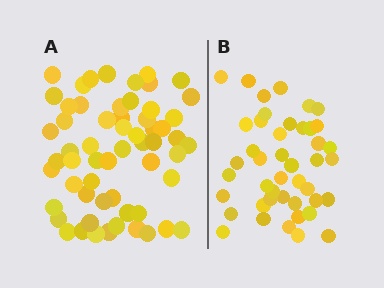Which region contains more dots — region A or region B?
Region A (the left region) has more dots.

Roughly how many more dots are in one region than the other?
Region A has approximately 15 more dots than region B.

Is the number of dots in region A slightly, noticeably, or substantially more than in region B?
Region A has noticeably more, but not dramatically so. The ratio is roughly 1.3 to 1.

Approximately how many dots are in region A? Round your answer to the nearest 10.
About 60 dots. (The exact count is 59, which rounds to 60.)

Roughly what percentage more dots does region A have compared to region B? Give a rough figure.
About 35% more.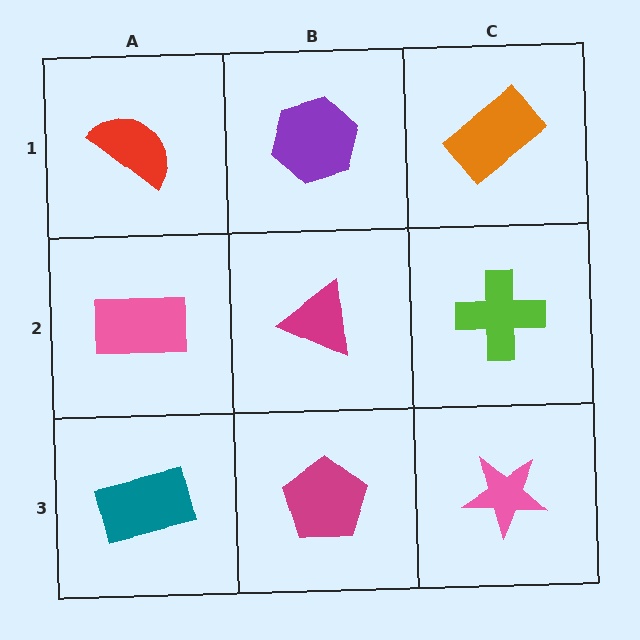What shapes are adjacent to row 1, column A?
A pink rectangle (row 2, column A), a purple hexagon (row 1, column B).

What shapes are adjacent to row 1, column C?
A lime cross (row 2, column C), a purple hexagon (row 1, column B).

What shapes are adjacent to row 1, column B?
A magenta triangle (row 2, column B), a red semicircle (row 1, column A), an orange rectangle (row 1, column C).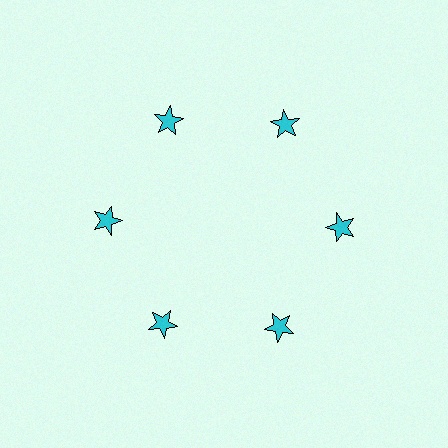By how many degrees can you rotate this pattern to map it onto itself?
The pattern maps onto itself every 60 degrees of rotation.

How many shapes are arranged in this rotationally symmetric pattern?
There are 6 shapes, arranged in 6 groups of 1.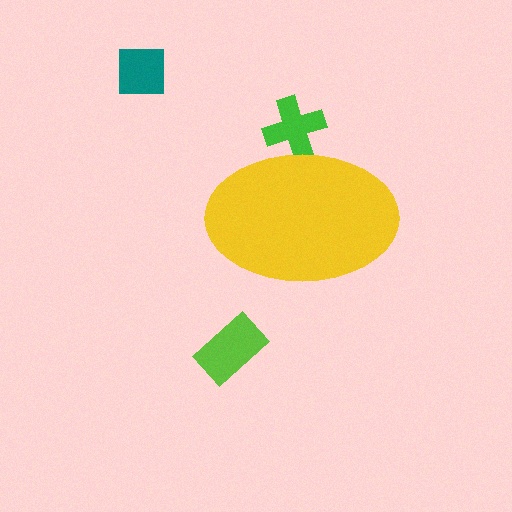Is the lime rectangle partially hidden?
No, the lime rectangle is fully visible.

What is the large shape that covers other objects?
A yellow ellipse.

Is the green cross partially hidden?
Yes, the green cross is partially hidden behind the yellow ellipse.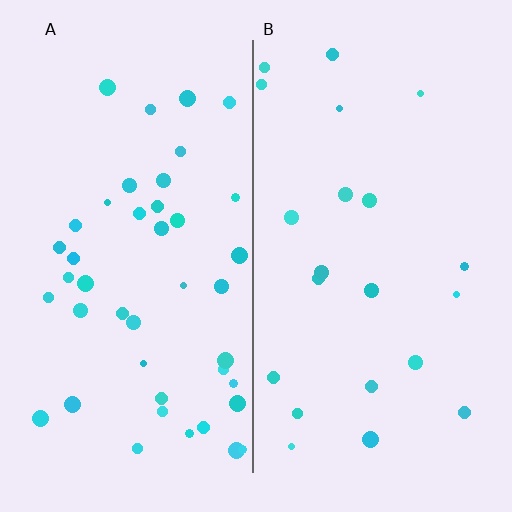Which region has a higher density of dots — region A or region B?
A (the left).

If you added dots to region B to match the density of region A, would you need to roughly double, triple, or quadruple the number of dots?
Approximately double.